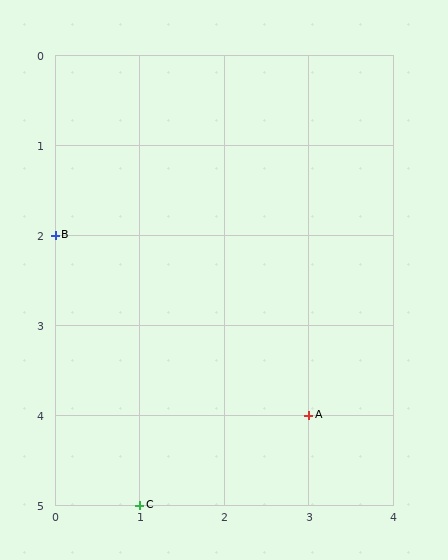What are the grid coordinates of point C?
Point C is at grid coordinates (1, 5).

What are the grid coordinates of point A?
Point A is at grid coordinates (3, 4).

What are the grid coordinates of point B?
Point B is at grid coordinates (0, 2).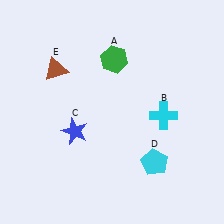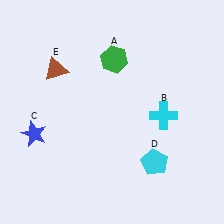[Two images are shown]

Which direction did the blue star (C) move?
The blue star (C) moved left.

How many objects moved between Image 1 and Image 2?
1 object moved between the two images.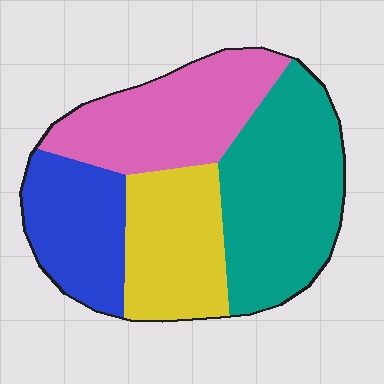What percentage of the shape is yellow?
Yellow covers 21% of the shape.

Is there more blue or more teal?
Teal.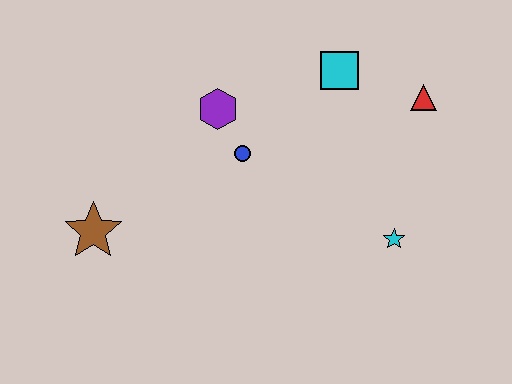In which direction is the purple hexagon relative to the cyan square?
The purple hexagon is to the left of the cyan square.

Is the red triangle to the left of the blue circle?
No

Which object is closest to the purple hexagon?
The blue circle is closest to the purple hexagon.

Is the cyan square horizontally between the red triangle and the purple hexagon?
Yes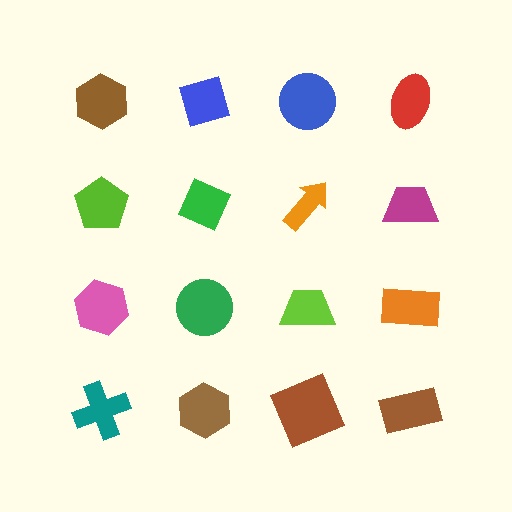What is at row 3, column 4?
An orange rectangle.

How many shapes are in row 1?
4 shapes.